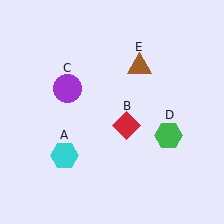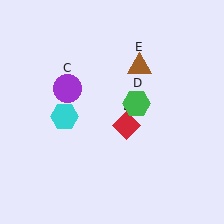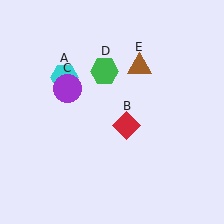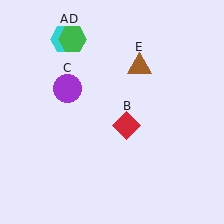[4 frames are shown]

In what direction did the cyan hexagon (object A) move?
The cyan hexagon (object A) moved up.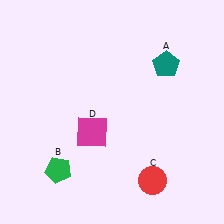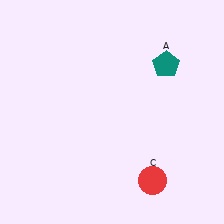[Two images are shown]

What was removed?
The green pentagon (B), the magenta square (D) were removed in Image 2.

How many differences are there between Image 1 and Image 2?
There are 2 differences between the two images.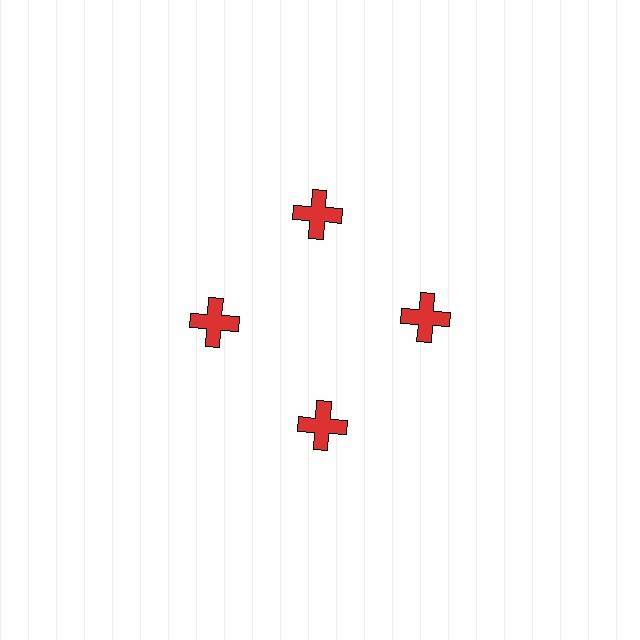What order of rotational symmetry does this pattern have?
This pattern has 4-fold rotational symmetry.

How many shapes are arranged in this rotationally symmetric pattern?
There are 4 shapes, arranged in 4 groups of 1.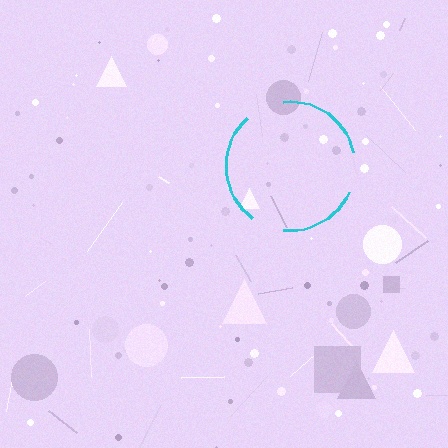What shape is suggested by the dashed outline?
The dashed outline suggests a circle.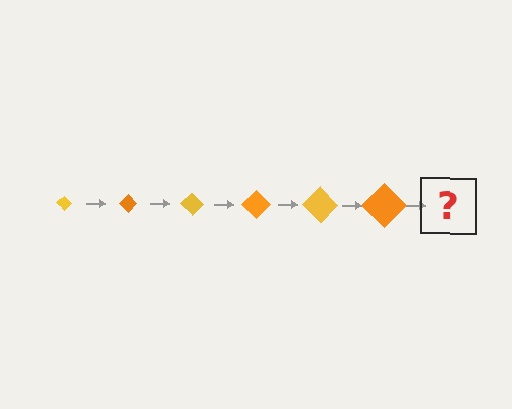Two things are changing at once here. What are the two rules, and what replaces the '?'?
The two rules are that the diamond grows larger each step and the color cycles through yellow and orange. The '?' should be a yellow diamond, larger than the previous one.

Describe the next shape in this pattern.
It should be a yellow diamond, larger than the previous one.